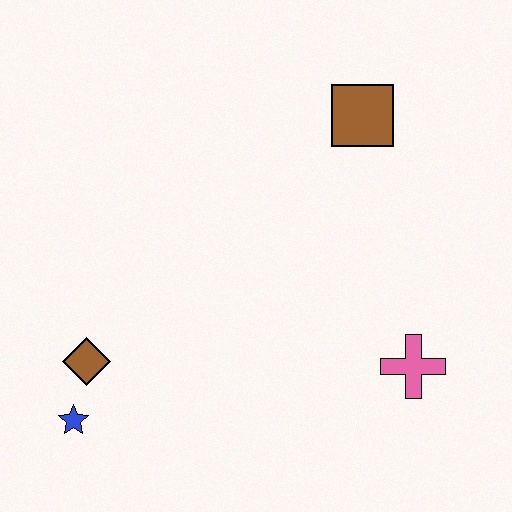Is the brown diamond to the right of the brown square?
No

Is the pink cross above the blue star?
Yes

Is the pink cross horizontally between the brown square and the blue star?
No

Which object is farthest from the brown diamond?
The brown square is farthest from the brown diamond.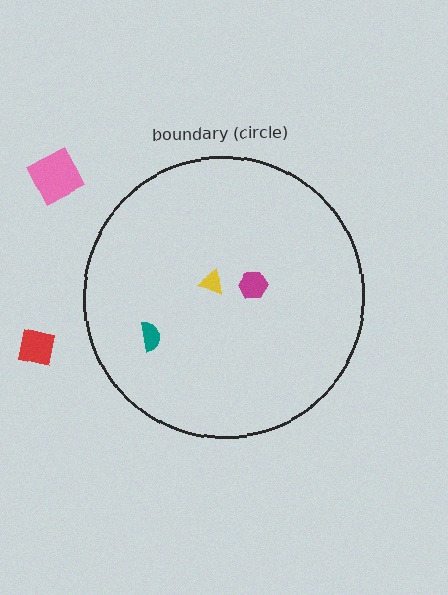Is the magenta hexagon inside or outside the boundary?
Inside.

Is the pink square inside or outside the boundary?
Outside.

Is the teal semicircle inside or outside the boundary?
Inside.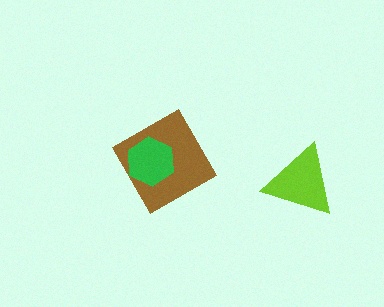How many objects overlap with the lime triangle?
0 objects overlap with the lime triangle.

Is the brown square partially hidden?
Yes, it is partially covered by another shape.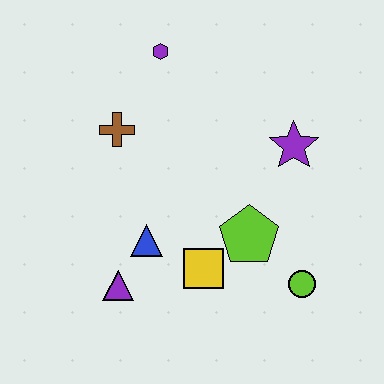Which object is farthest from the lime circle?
The purple hexagon is farthest from the lime circle.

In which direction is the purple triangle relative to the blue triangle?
The purple triangle is below the blue triangle.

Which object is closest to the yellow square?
The lime pentagon is closest to the yellow square.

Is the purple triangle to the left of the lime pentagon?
Yes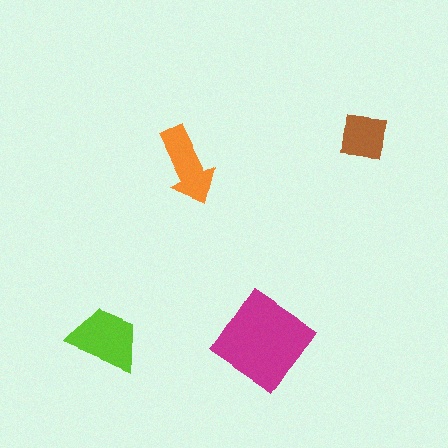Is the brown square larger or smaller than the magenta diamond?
Smaller.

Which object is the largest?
The magenta diamond.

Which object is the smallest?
The brown square.